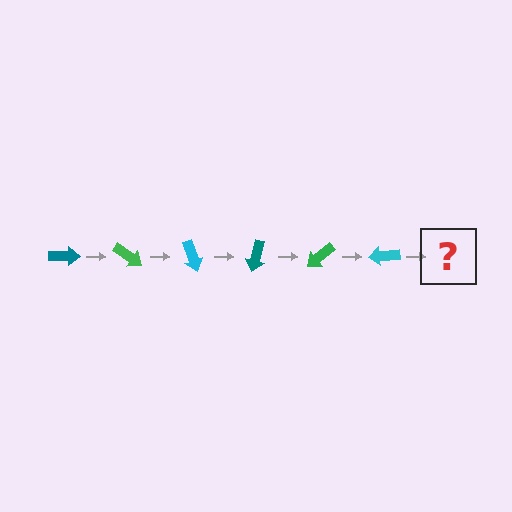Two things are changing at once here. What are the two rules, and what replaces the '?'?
The two rules are that it rotates 35 degrees each step and the color cycles through teal, green, and cyan. The '?' should be a teal arrow, rotated 210 degrees from the start.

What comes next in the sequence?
The next element should be a teal arrow, rotated 210 degrees from the start.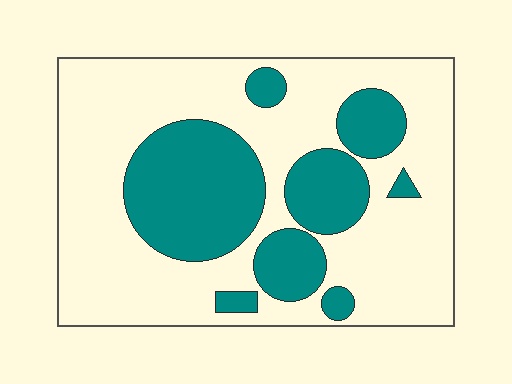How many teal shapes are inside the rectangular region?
8.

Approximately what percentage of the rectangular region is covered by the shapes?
Approximately 30%.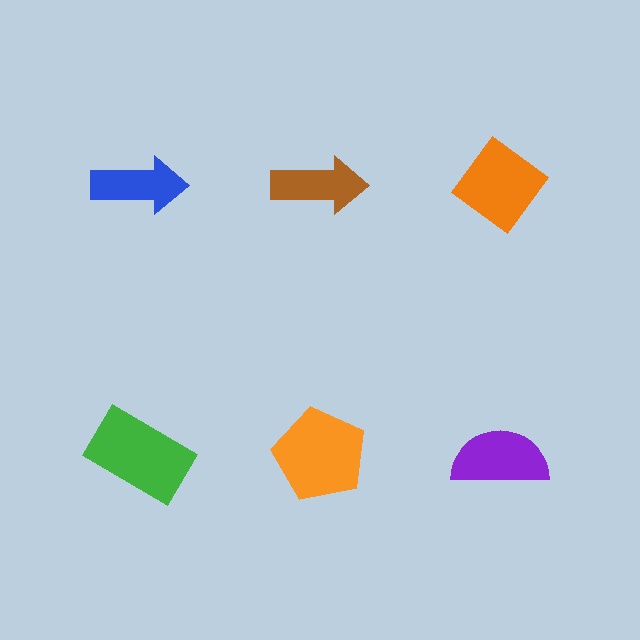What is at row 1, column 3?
An orange diamond.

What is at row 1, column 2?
A brown arrow.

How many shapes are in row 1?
3 shapes.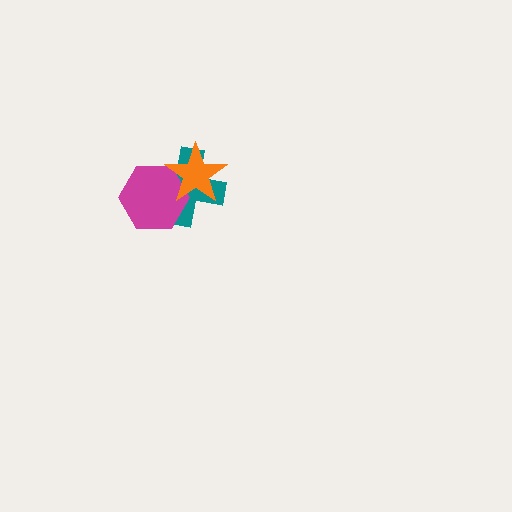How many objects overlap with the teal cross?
2 objects overlap with the teal cross.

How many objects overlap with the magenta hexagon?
2 objects overlap with the magenta hexagon.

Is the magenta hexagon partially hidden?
Yes, it is partially covered by another shape.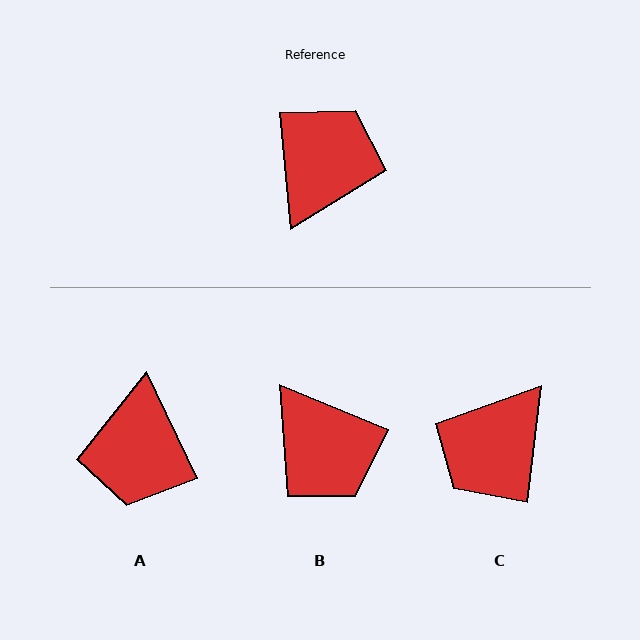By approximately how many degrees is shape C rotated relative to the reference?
Approximately 168 degrees counter-clockwise.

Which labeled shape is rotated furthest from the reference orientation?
C, about 168 degrees away.